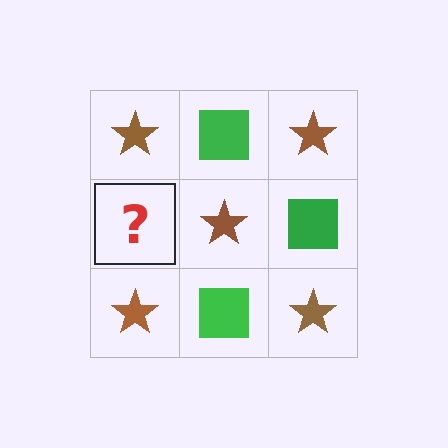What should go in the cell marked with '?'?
The missing cell should contain a green square.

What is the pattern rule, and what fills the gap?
The rule is that it alternates brown star and green square in a checkerboard pattern. The gap should be filled with a green square.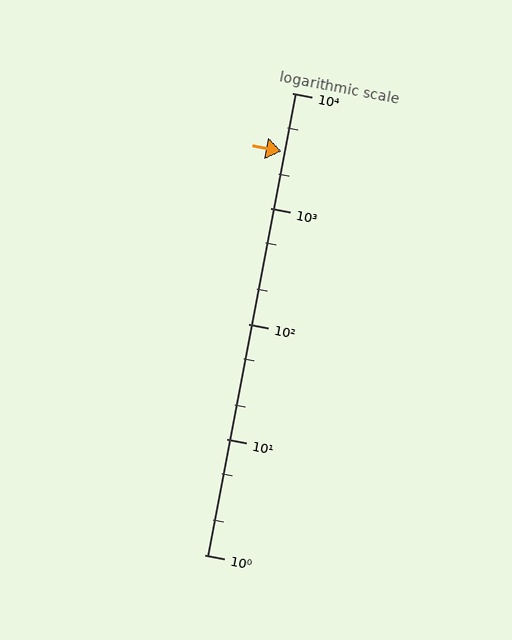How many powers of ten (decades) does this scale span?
The scale spans 4 decades, from 1 to 10000.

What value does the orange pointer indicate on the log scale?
The pointer indicates approximately 3100.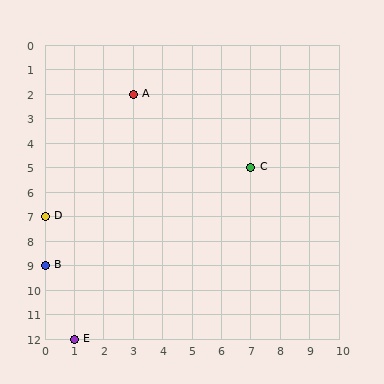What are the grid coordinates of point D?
Point D is at grid coordinates (0, 7).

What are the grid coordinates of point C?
Point C is at grid coordinates (7, 5).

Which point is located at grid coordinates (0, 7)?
Point D is at (0, 7).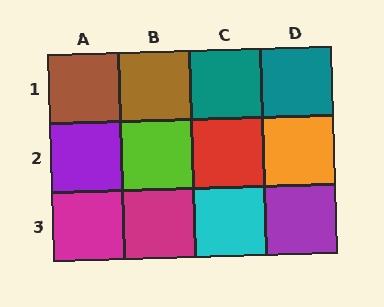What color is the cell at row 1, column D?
Teal.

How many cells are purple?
2 cells are purple.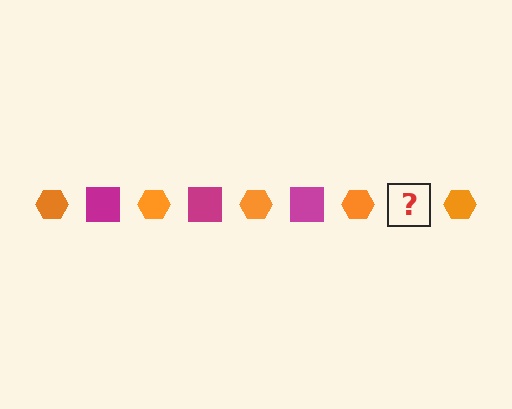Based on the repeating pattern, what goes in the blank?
The blank should be a magenta square.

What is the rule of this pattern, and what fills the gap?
The rule is that the pattern alternates between orange hexagon and magenta square. The gap should be filled with a magenta square.